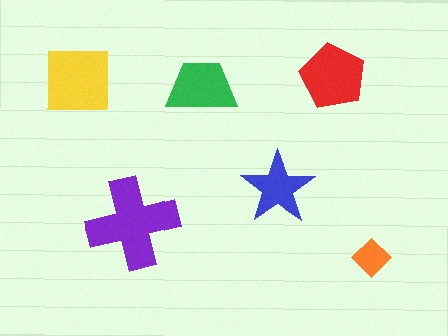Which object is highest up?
The red pentagon is topmost.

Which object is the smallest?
The orange diamond.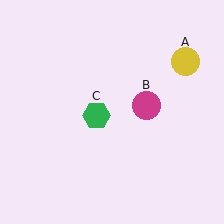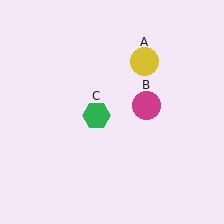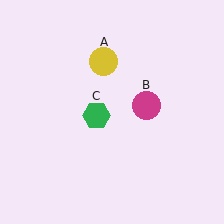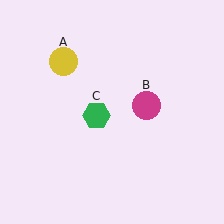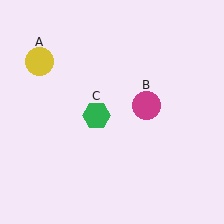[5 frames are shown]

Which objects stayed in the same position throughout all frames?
Magenta circle (object B) and green hexagon (object C) remained stationary.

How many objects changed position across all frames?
1 object changed position: yellow circle (object A).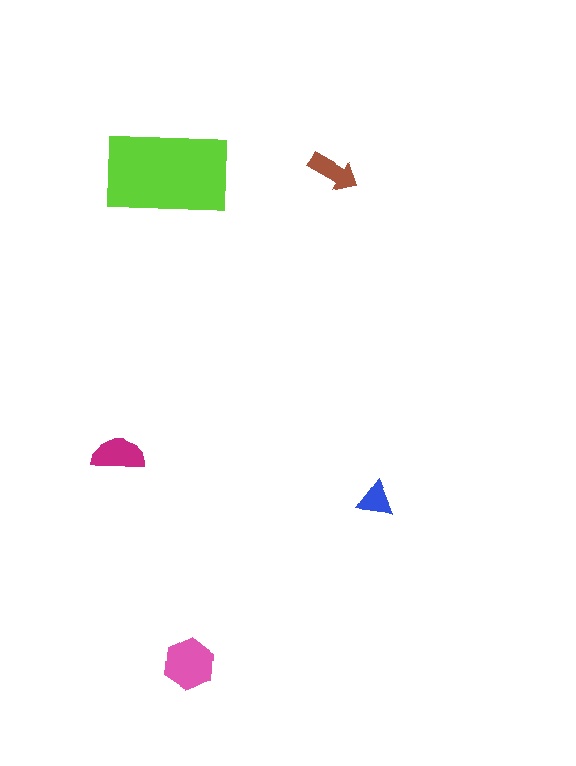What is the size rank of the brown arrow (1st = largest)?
4th.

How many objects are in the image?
There are 5 objects in the image.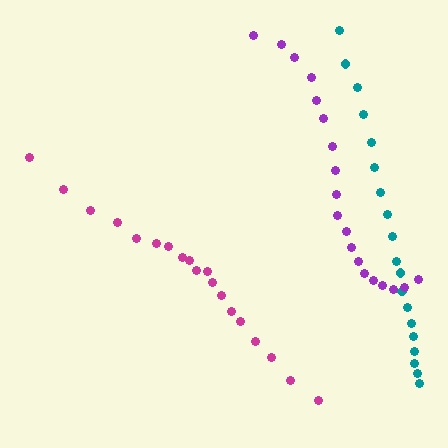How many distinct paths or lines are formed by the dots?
There are 3 distinct paths.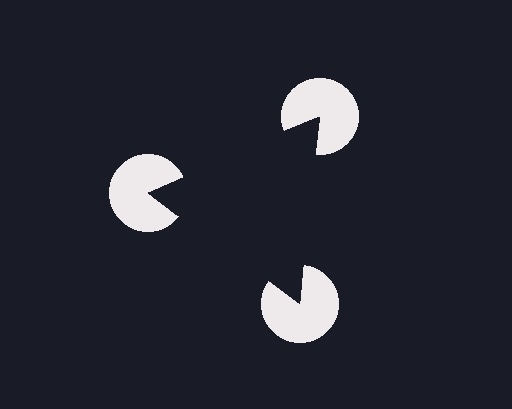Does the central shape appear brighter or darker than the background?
It typically appears slightly darker than the background, even though no actual brightness change is drawn.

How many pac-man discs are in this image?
There are 3 — one at each vertex of the illusory triangle.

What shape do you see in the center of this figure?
An illusory triangle — its edges are inferred from the aligned wedge cuts in the pac-man discs, not physically drawn.